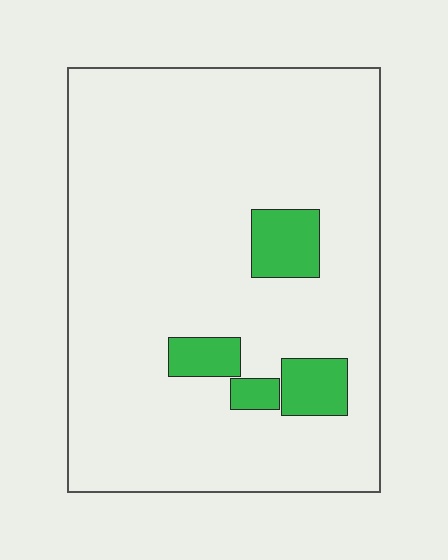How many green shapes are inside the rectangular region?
4.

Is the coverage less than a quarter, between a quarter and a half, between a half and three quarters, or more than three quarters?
Less than a quarter.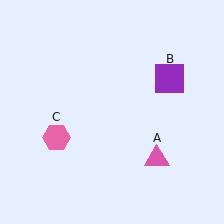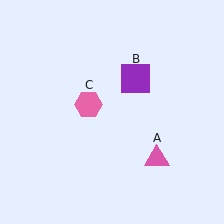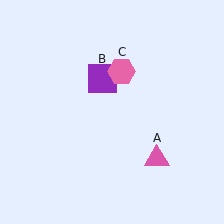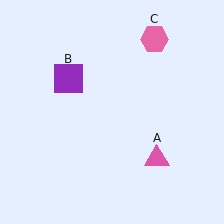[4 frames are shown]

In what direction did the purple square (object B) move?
The purple square (object B) moved left.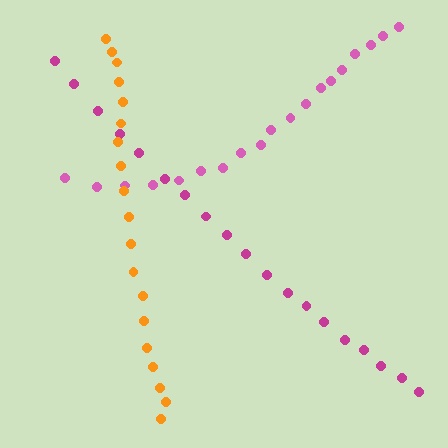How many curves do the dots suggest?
There are 3 distinct paths.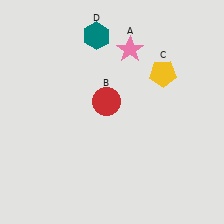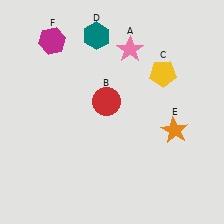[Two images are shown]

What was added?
An orange star (E), a magenta hexagon (F) were added in Image 2.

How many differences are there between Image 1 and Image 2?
There are 2 differences between the two images.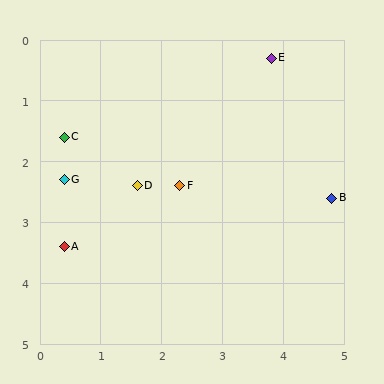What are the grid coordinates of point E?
Point E is at approximately (3.8, 0.3).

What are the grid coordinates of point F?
Point F is at approximately (2.3, 2.4).